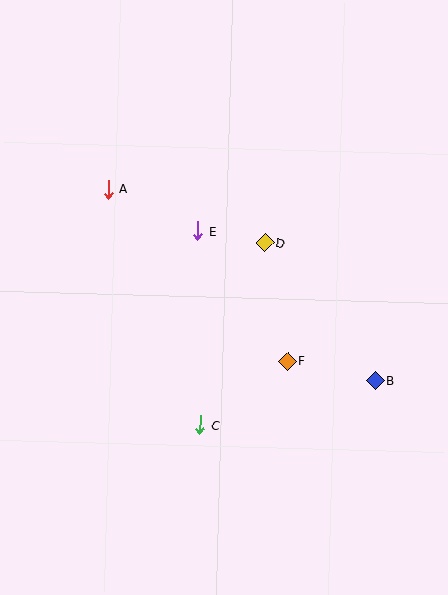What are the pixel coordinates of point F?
Point F is at (288, 361).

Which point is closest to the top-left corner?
Point A is closest to the top-left corner.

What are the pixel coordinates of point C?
Point C is at (200, 425).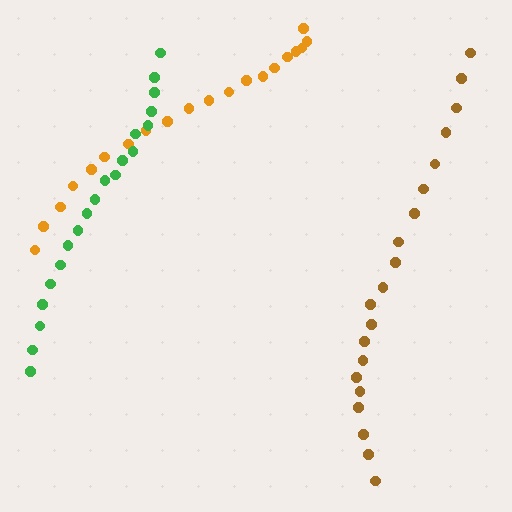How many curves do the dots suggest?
There are 3 distinct paths.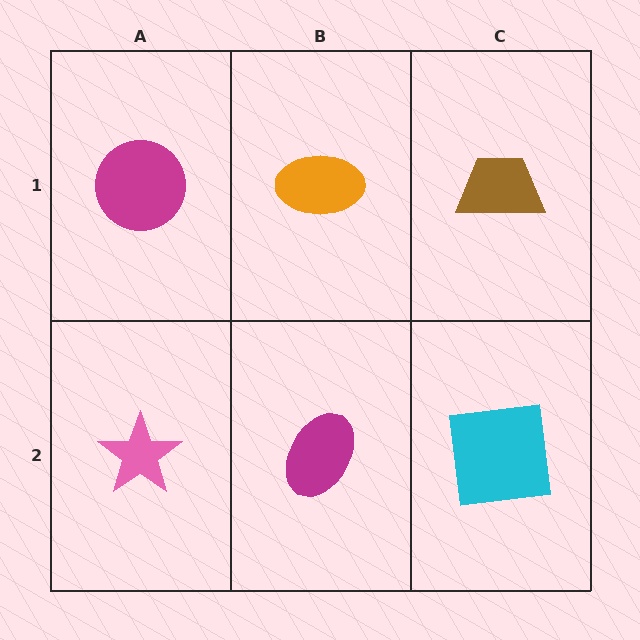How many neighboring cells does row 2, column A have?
2.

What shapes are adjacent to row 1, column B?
A magenta ellipse (row 2, column B), a magenta circle (row 1, column A), a brown trapezoid (row 1, column C).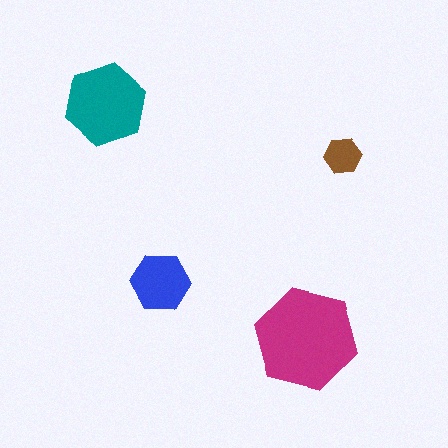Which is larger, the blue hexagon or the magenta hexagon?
The magenta one.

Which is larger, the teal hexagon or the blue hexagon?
The teal one.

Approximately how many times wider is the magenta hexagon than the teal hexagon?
About 1.5 times wider.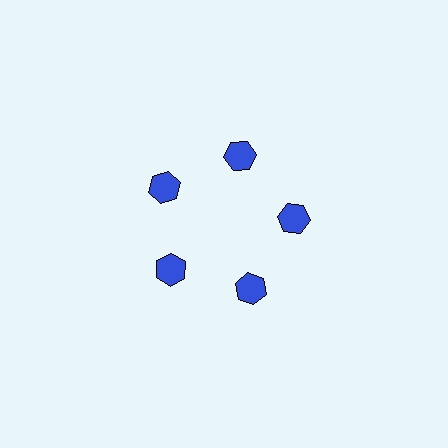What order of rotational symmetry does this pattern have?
This pattern has 5-fold rotational symmetry.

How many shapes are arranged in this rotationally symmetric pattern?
There are 5 shapes, arranged in 5 groups of 1.